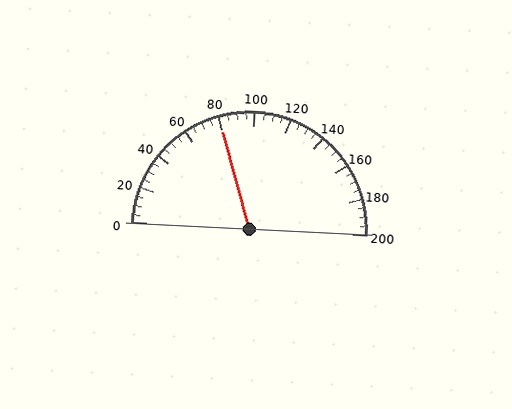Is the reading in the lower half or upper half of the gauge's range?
The reading is in the lower half of the range (0 to 200).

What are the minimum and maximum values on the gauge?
The gauge ranges from 0 to 200.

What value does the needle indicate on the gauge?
The needle indicates approximately 80.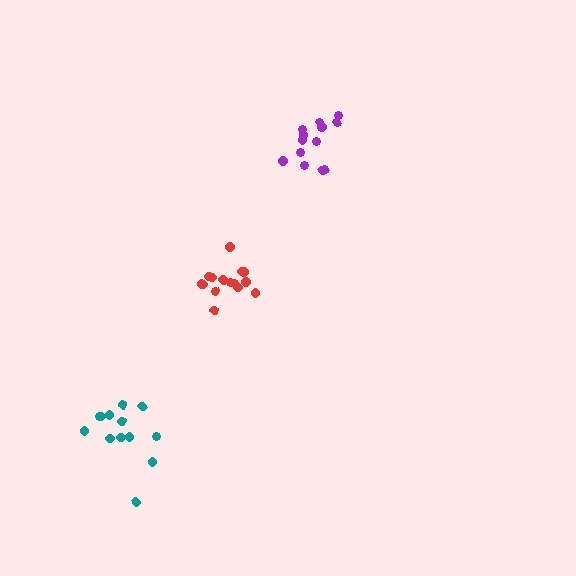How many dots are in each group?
Group 1: 16 dots, Group 2: 13 dots, Group 3: 14 dots (43 total).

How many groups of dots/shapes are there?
There are 3 groups.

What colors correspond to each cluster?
The clusters are colored: red, teal, purple.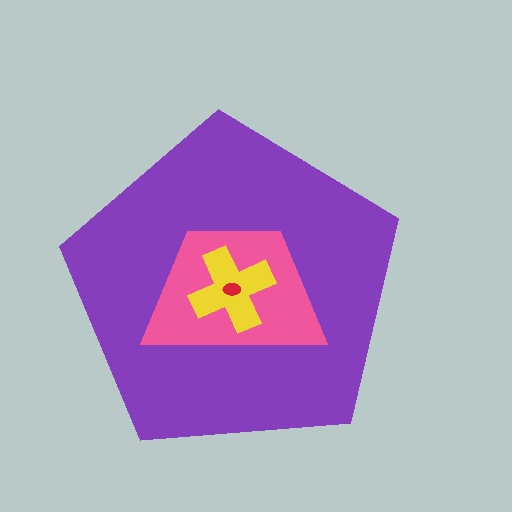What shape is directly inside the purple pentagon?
The pink trapezoid.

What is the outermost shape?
The purple pentagon.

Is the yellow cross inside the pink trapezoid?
Yes.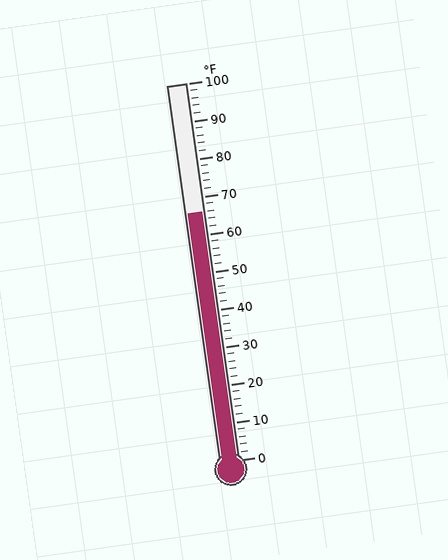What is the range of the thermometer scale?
The thermometer scale ranges from 0°F to 100°F.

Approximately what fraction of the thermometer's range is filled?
The thermometer is filled to approximately 65% of its range.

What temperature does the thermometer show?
The thermometer shows approximately 66°F.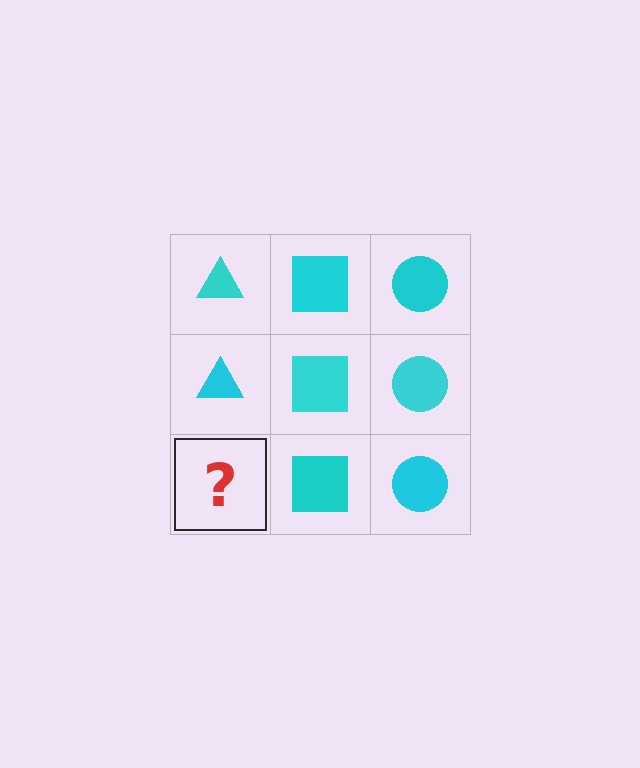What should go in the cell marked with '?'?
The missing cell should contain a cyan triangle.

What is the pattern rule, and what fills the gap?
The rule is that each column has a consistent shape. The gap should be filled with a cyan triangle.